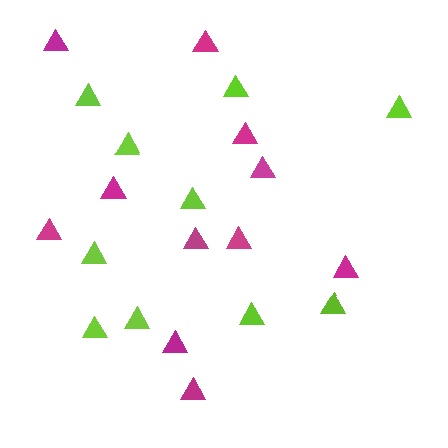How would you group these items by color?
There are 2 groups: one group of lime triangles (10) and one group of magenta triangles (11).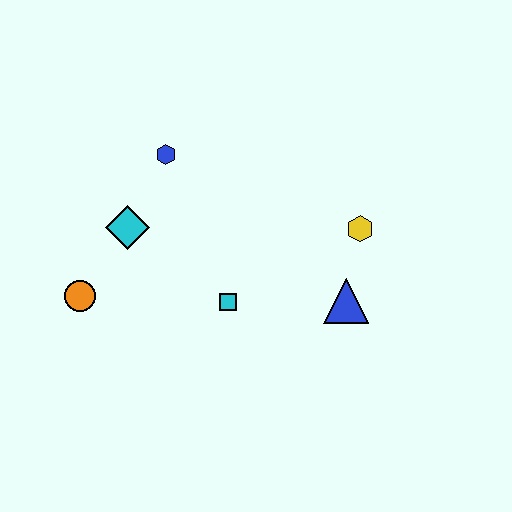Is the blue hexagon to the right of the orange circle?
Yes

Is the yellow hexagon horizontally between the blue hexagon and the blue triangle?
No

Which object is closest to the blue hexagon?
The cyan diamond is closest to the blue hexagon.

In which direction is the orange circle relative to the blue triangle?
The orange circle is to the left of the blue triangle.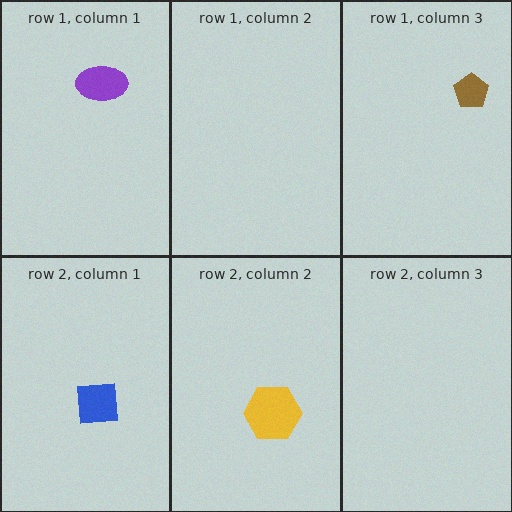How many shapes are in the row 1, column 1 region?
1.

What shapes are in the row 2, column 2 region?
The yellow hexagon.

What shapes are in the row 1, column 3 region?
The brown pentagon.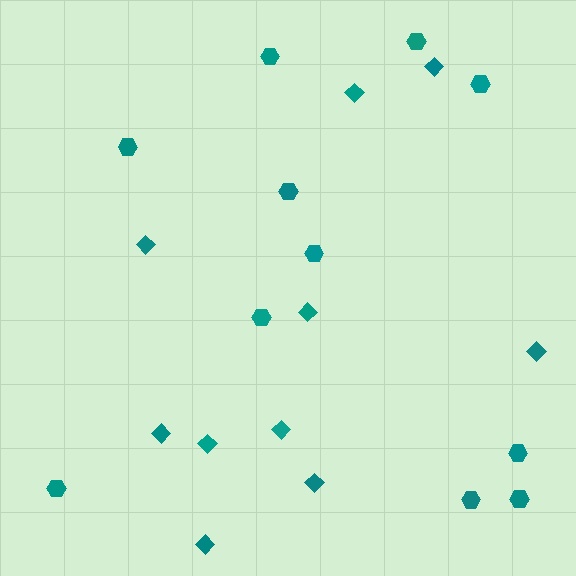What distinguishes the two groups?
There are 2 groups: one group of hexagons (11) and one group of diamonds (10).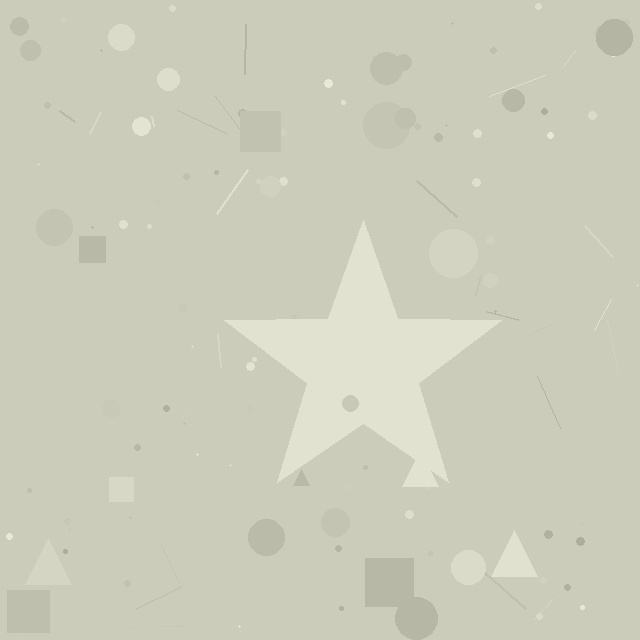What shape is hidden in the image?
A star is hidden in the image.